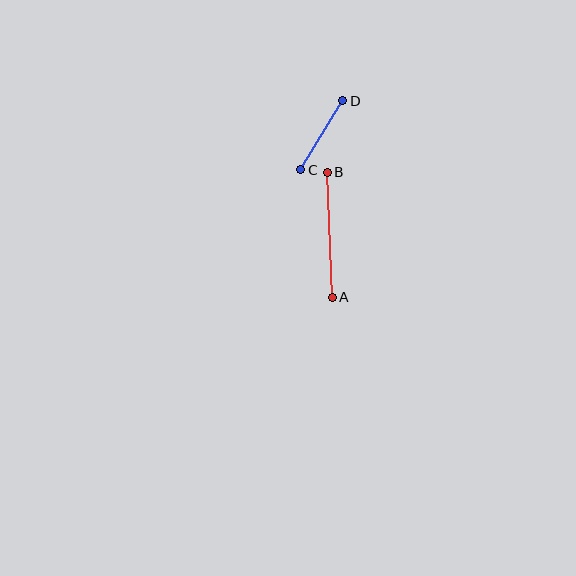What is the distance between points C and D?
The distance is approximately 81 pixels.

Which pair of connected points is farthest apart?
Points A and B are farthest apart.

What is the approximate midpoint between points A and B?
The midpoint is at approximately (330, 235) pixels.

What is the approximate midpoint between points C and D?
The midpoint is at approximately (322, 135) pixels.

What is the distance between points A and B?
The distance is approximately 125 pixels.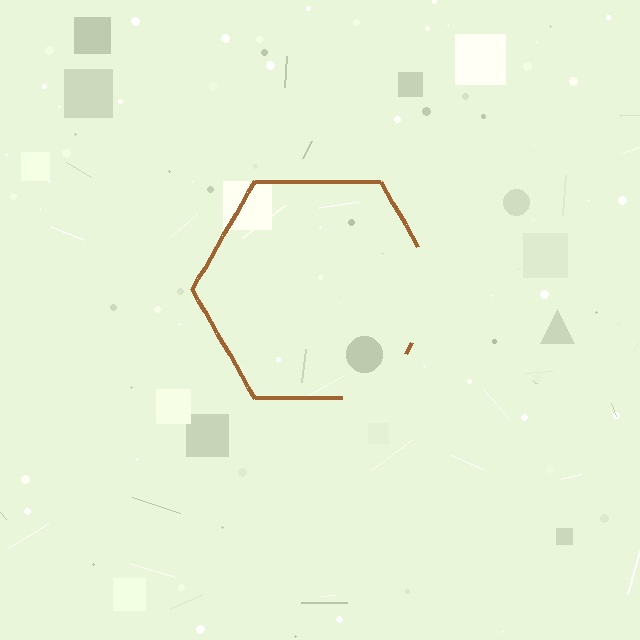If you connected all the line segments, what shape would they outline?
They would outline a hexagon.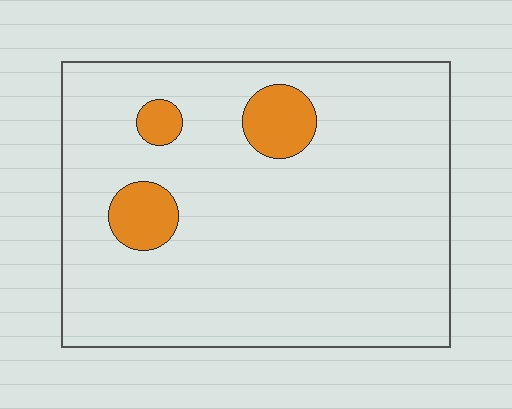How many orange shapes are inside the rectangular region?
3.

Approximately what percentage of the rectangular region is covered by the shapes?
Approximately 10%.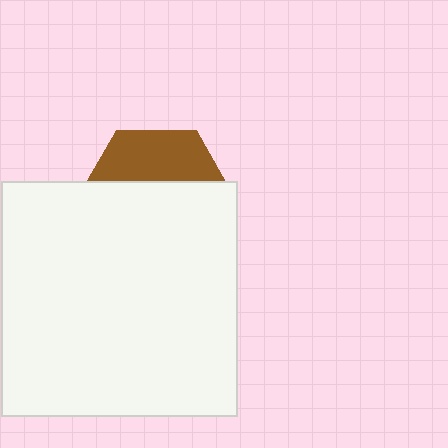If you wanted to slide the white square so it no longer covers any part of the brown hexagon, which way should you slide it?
Slide it down — that is the most direct way to separate the two shapes.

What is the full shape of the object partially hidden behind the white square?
The partially hidden object is a brown hexagon.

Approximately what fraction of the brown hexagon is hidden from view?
Roughly 66% of the brown hexagon is hidden behind the white square.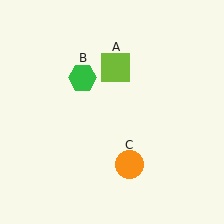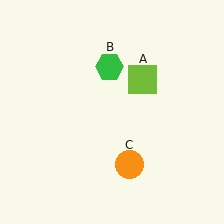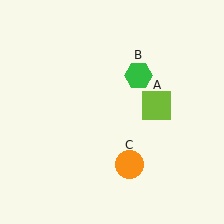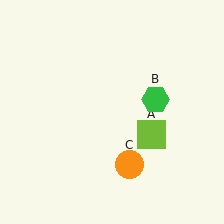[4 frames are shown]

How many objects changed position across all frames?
2 objects changed position: lime square (object A), green hexagon (object B).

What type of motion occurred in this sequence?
The lime square (object A), green hexagon (object B) rotated clockwise around the center of the scene.